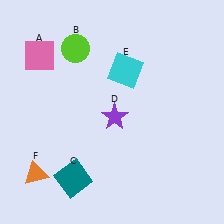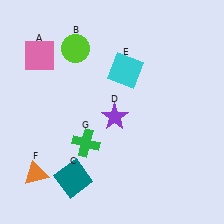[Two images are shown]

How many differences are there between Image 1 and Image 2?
There is 1 difference between the two images.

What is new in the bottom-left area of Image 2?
A green cross (G) was added in the bottom-left area of Image 2.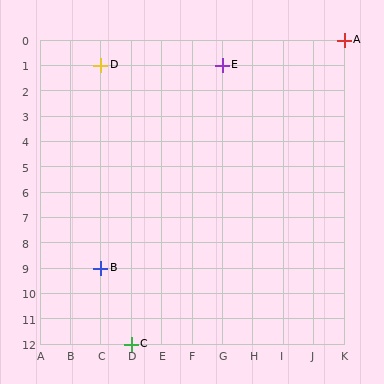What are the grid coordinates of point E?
Point E is at grid coordinates (G, 1).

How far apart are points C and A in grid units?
Points C and A are 7 columns and 12 rows apart (about 13.9 grid units diagonally).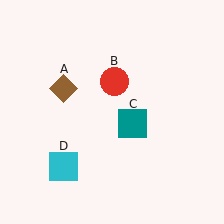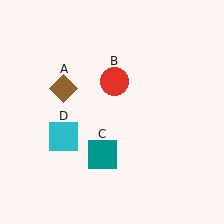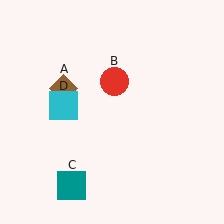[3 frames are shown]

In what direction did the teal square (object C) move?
The teal square (object C) moved down and to the left.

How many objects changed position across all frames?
2 objects changed position: teal square (object C), cyan square (object D).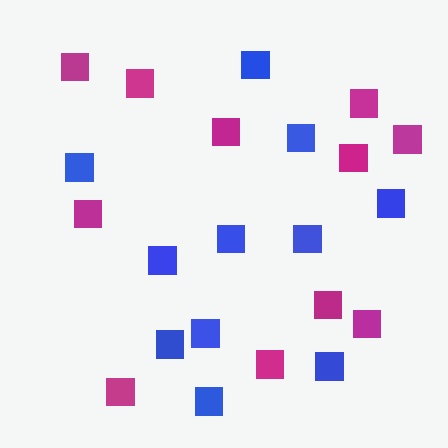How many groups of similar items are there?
There are 2 groups: one group of blue squares (11) and one group of magenta squares (11).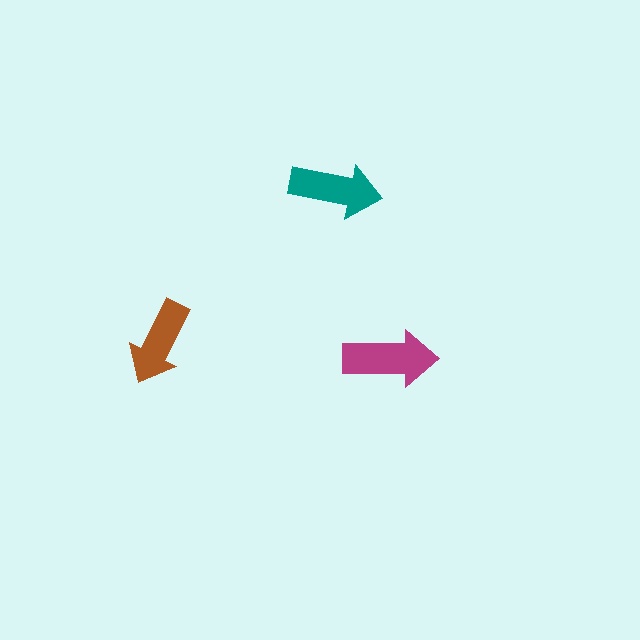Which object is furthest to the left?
The brown arrow is leftmost.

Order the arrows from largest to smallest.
the magenta one, the teal one, the brown one.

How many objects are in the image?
There are 3 objects in the image.